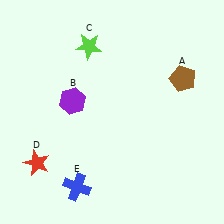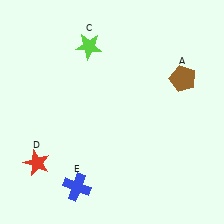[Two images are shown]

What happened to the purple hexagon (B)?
The purple hexagon (B) was removed in Image 2. It was in the top-left area of Image 1.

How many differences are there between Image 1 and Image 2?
There is 1 difference between the two images.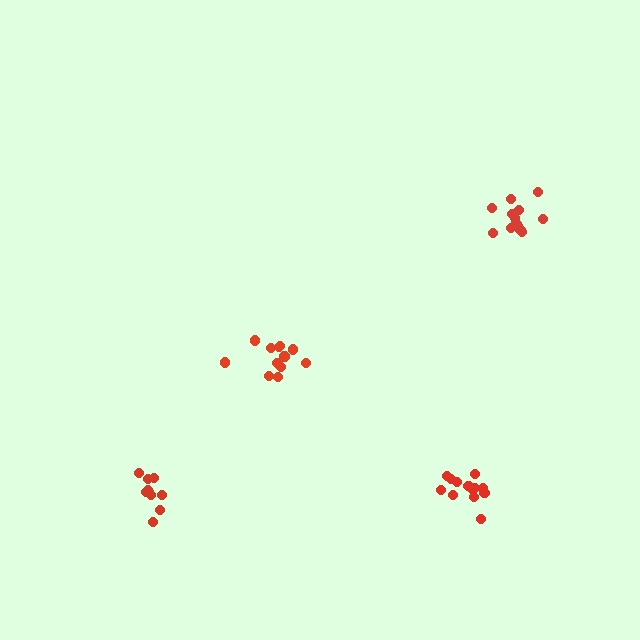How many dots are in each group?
Group 1: 13 dots, Group 2: 14 dots, Group 3: 12 dots, Group 4: 10 dots (49 total).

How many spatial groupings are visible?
There are 4 spatial groupings.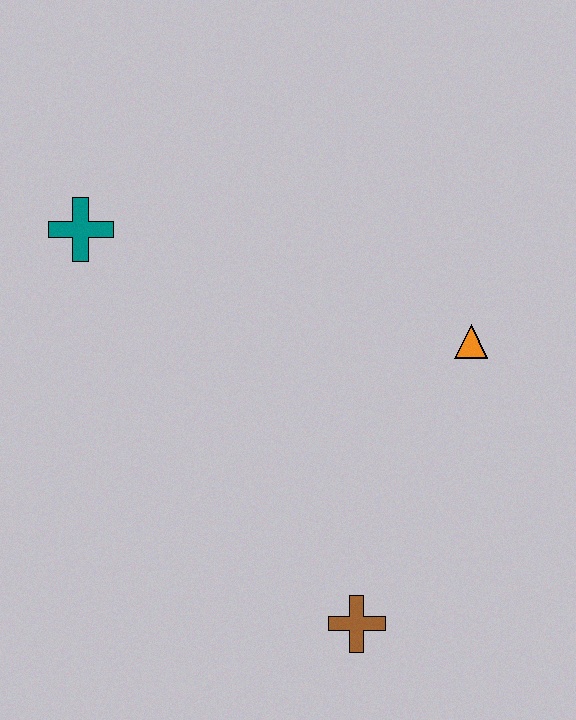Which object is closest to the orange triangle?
The brown cross is closest to the orange triangle.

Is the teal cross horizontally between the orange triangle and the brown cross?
No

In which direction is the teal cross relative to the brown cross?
The teal cross is above the brown cross.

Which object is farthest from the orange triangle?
The teal cross is farthest from the orange triangle.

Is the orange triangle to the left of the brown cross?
No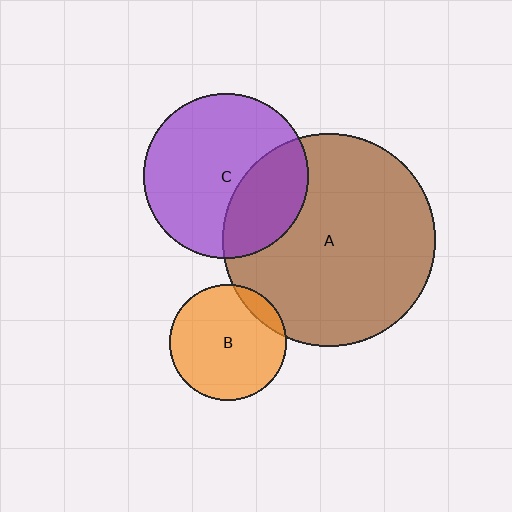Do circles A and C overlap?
Yes.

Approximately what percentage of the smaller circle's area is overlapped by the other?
Approximately 30%.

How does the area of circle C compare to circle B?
Approximately 2.0 times.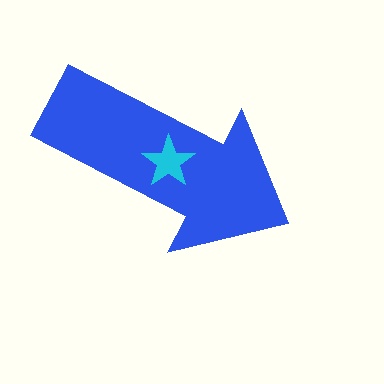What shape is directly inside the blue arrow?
The cyan star.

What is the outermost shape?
The blue arrow.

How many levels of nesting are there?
2.